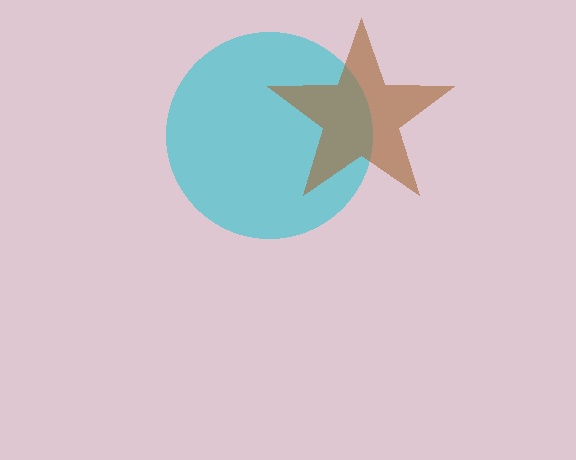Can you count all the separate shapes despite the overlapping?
Yes, there are 2 separate shapes.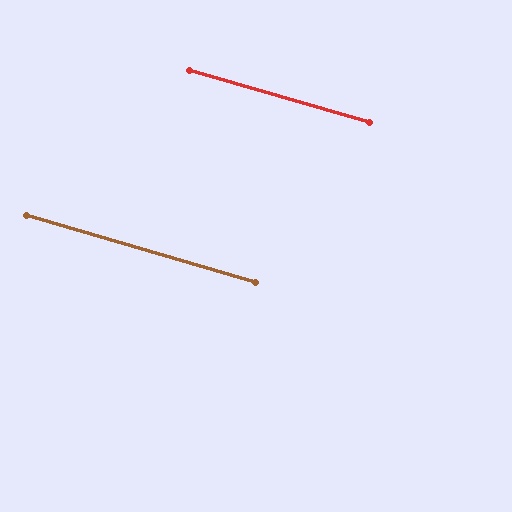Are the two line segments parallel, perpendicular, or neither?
Parallel — their directions differ by only 0.3°.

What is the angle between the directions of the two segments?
Approximately 0 degrees.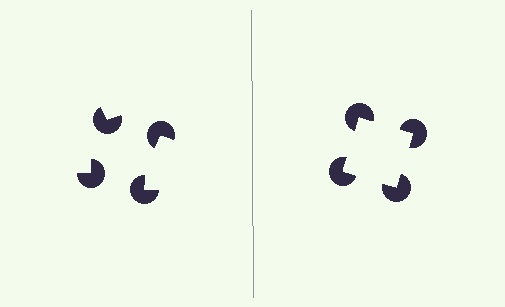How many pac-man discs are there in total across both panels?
8 — 4 on each side.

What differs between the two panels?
The pac-man discs are positioned identically on both sides; only the wedge orientations differ. On the right they align to a square; on the left they are misaligned.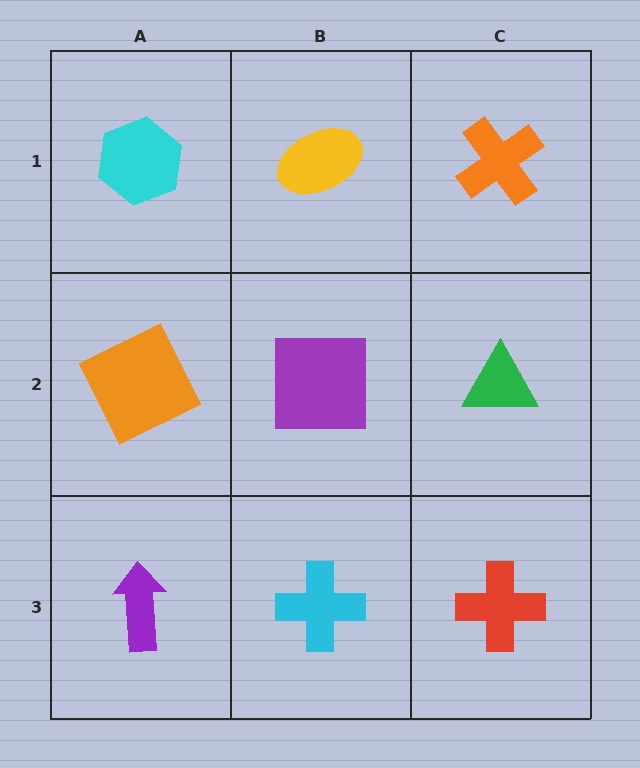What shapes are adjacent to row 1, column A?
An orange square (row 2, column A), a yellow ellipse (row 1, column B).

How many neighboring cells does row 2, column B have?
4.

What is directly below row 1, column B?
A purple square.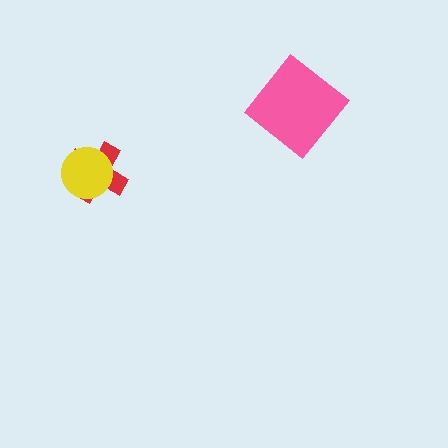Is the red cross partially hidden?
Yes, it is partially covered by another shape.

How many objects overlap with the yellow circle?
1 object overlaps with the yellow circle.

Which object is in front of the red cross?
The yellow circle is in front of the red cross.